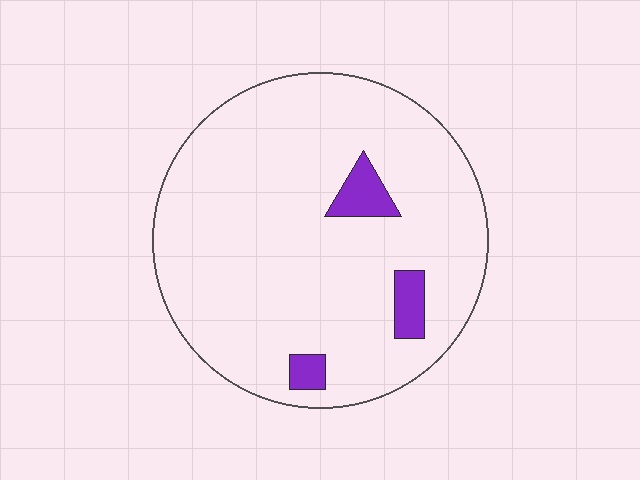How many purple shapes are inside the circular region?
3.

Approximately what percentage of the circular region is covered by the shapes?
Approximately 5%.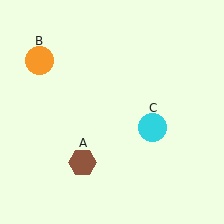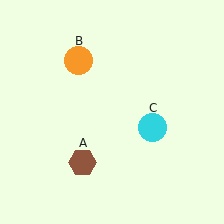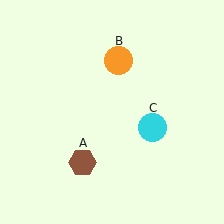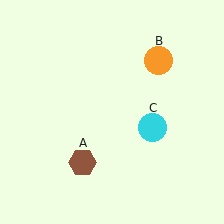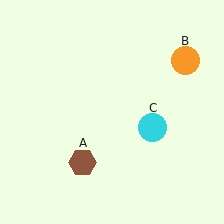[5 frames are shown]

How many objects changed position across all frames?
1 object changed position: orange circle (object B).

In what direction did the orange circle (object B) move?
The orange circle (object B) moved right.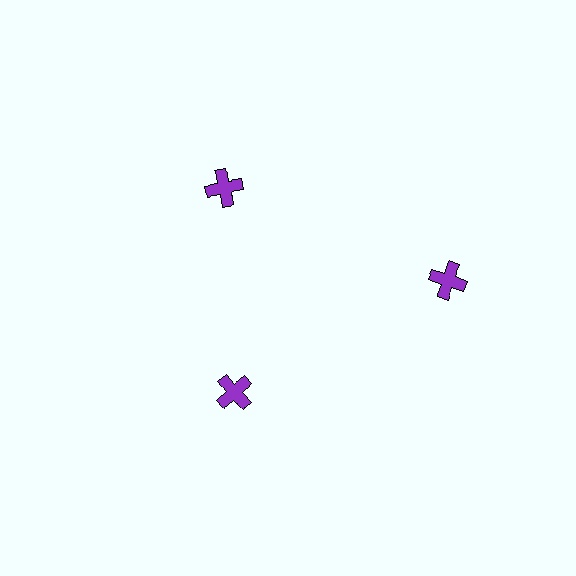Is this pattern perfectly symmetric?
No. The 3 purple crosses are arranged in a ring, but one element near the 3 o'clock position is pushed outward from the center, breaking the 3-fold rotational symmetry.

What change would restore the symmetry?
The symmetry would be restored by moving it inward, back onto the ring so that all 3 crosses sit at equal angles and equal distance from the center.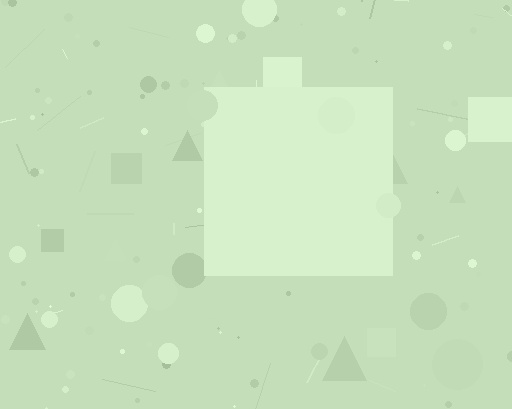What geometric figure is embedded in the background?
A square is embedded in the background.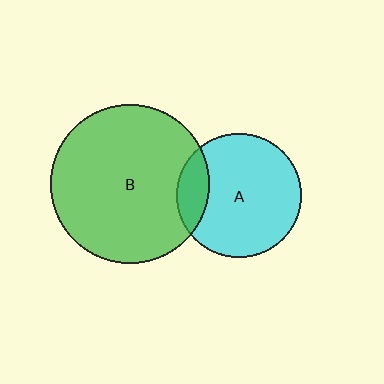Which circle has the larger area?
Circle B (green).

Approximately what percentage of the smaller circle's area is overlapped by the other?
Approximately 15%.